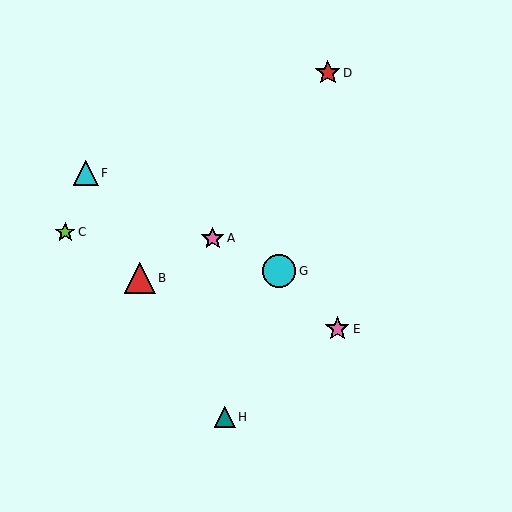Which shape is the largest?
The cyan circle (labeled G) is the largest.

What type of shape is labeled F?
Shape F is a cyan triangle.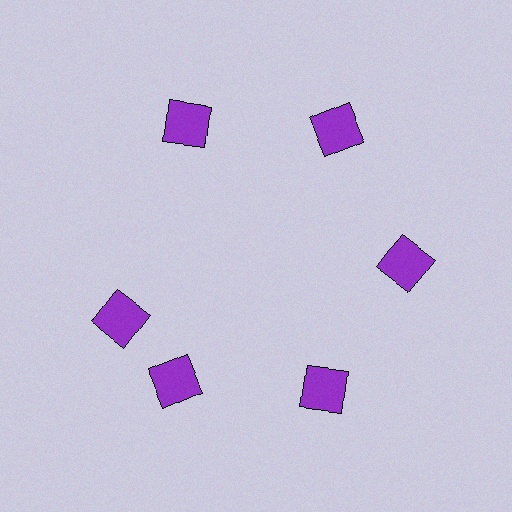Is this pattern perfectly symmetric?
No. The 6 purple squares are arranged in a ring, but one element near the 9 o'clock position is rotated out of alignment along the ring, breaking the 6-fold rotational symmetry.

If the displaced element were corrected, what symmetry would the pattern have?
It would have 6-fold rotational symmetry — the pattern would map onto itself every 60 degrees.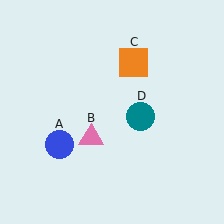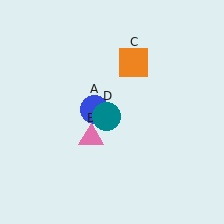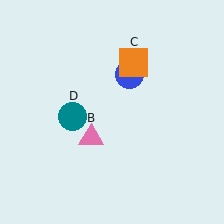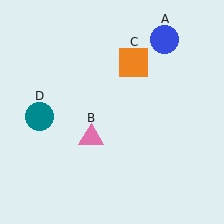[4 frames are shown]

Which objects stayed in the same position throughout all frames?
Pink triangle (object B) and orange square (object C) remained stationary.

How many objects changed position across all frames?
2 objects changed position: blue circle (object A), teal circle (object D).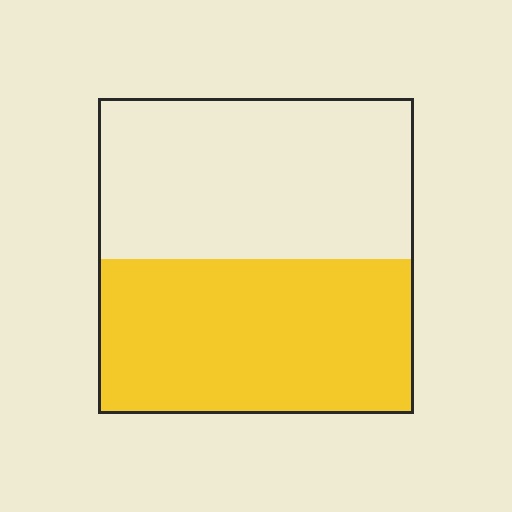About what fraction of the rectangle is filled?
About one half (1/2).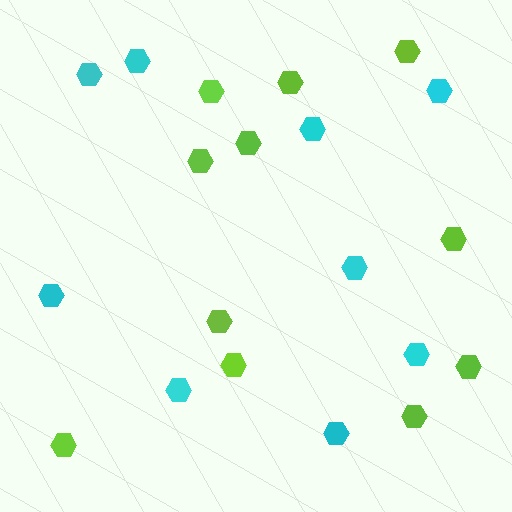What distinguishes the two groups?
There are 2 groups: one group of cyan hexagons (9) and one group of lime hexagons (11).